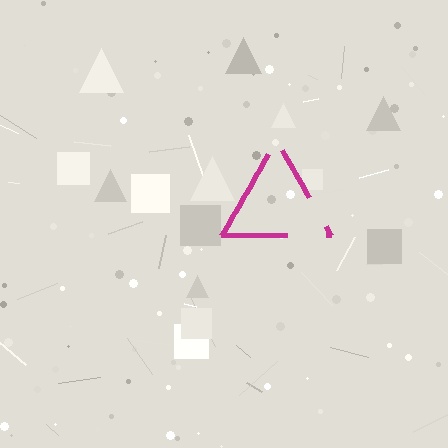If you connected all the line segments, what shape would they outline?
They would outline a triangle.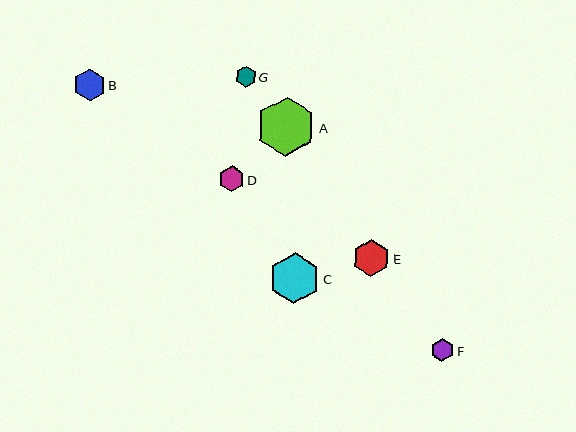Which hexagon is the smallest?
Hexagon G is the smallest with a size of approximately 20 pixels.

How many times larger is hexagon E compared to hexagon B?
Hexagon E is approximately 1.2 times the size of hexagon B.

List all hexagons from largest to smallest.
From largest to smallest: A, C, E, B, D, F, G.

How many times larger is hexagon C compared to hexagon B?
Hexagon C is approximately 1.6 times the size of hexagon B.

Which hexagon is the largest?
Hexagon A is the largest with a size of approximately 59 pixels.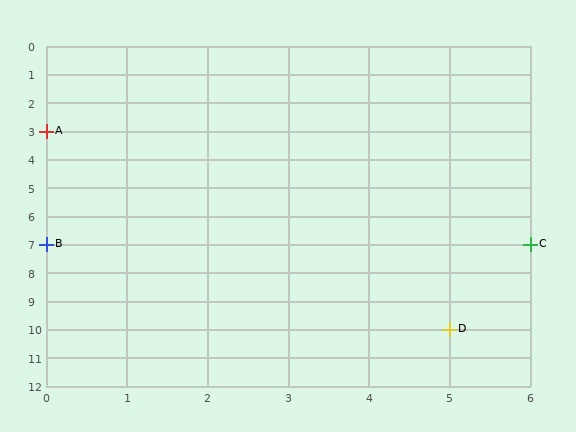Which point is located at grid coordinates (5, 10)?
Point D is at (5, 10).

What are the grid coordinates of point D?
Point D is at grid coordinates (5, 10).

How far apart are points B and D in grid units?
Points B and D are 5 columns and 3 rows apart (about 5.8 grid units diagonally).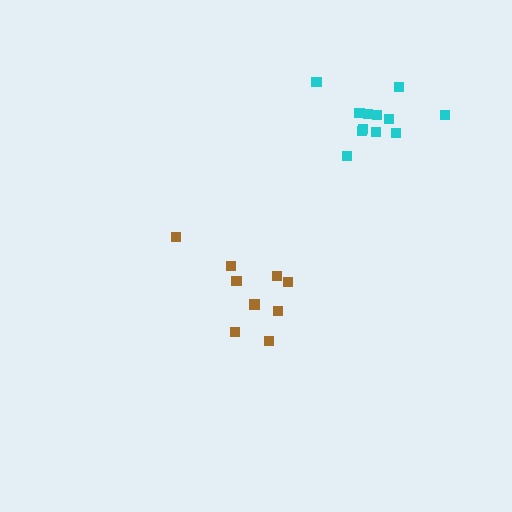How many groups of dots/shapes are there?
There are 2 groups.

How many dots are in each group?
Group 1: 9 dots, Group 2: 12 dots (21 total).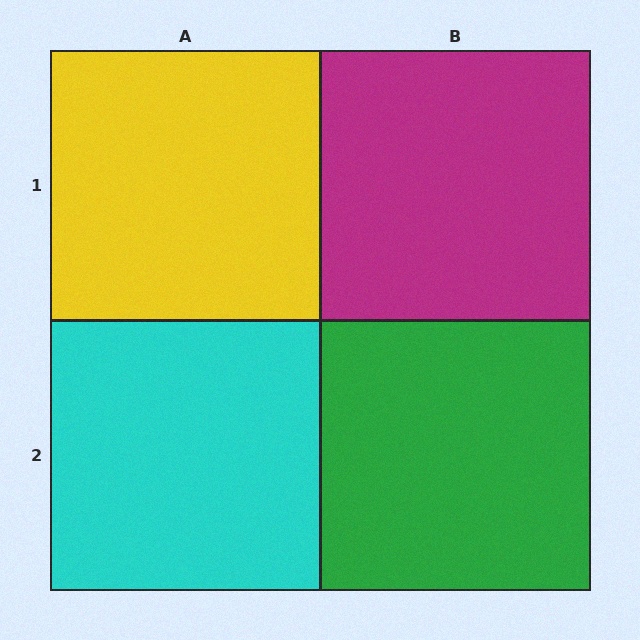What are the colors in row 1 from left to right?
Yellow, magenta.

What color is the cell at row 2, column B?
Green.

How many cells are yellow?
1 cell is yellow.